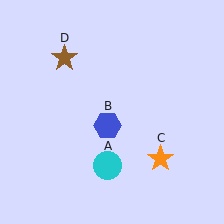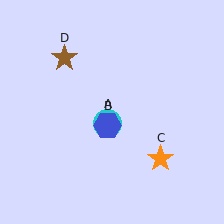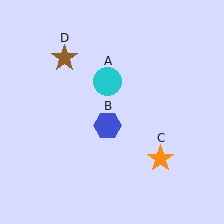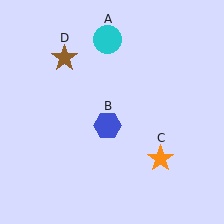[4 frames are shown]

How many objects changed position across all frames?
1 object changed position: cyan circle (object A).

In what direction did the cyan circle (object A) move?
The cyan circle (object A) moved up.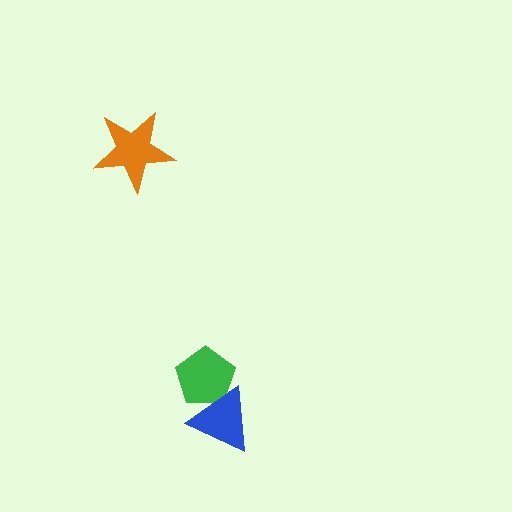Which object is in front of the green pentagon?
The blue triangle is in front of the green pentagon.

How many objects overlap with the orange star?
0 objects overlap with the orange star.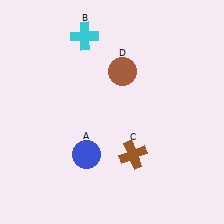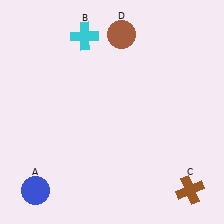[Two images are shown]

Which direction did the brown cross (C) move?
The brown cross (C) moved right.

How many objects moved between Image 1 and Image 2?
3 objects moved between the two images.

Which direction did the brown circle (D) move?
The brown circle (D) moved up.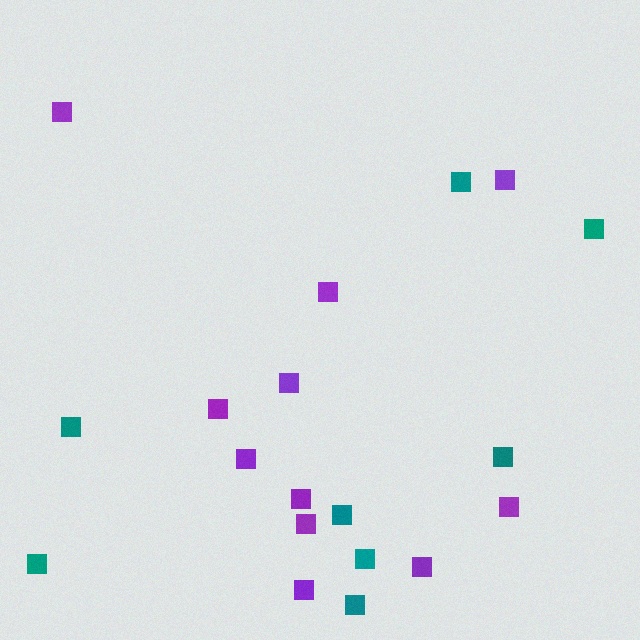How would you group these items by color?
There are 2 groups: one group of teal squares (8) and one group of purple squares (11).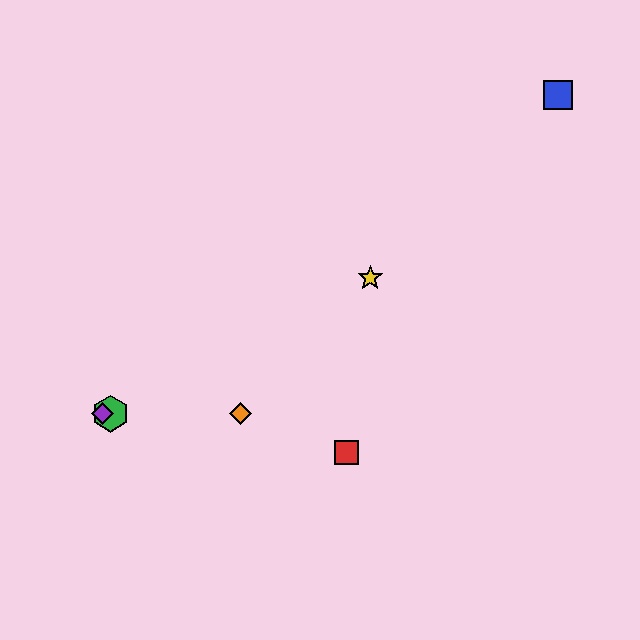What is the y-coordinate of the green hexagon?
The green hexagon is at y≈414.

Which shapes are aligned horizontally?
The green hexagon, the purple diamond, the orange diamond are aligned horizontally.